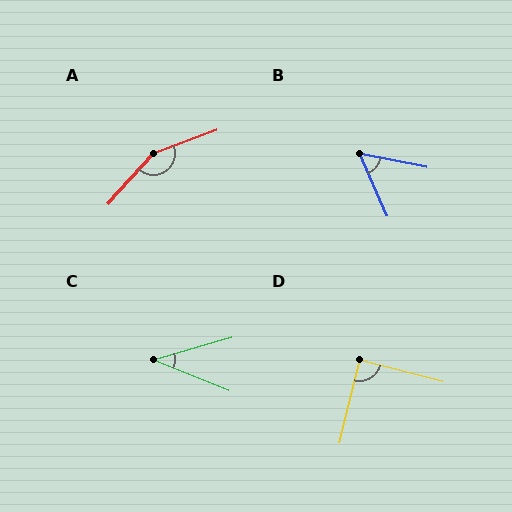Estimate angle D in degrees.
Approximately 89 degrees.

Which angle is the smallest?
C, at approximately 38 degrees.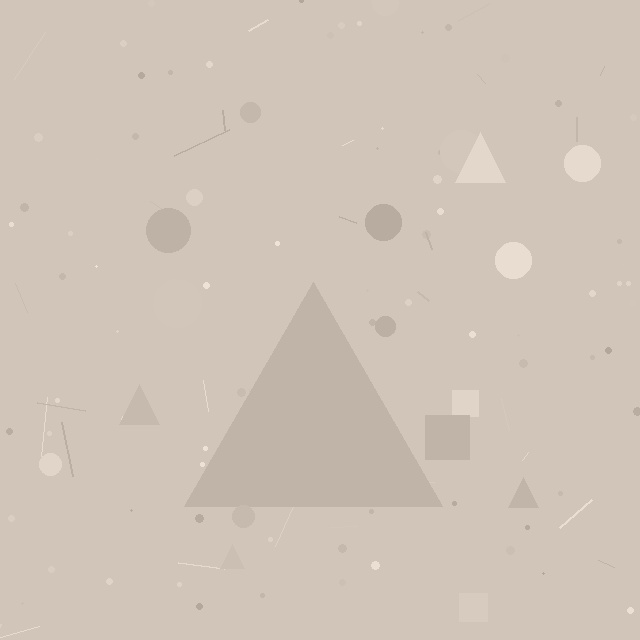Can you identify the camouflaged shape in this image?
The camouflaged shape is a triangle.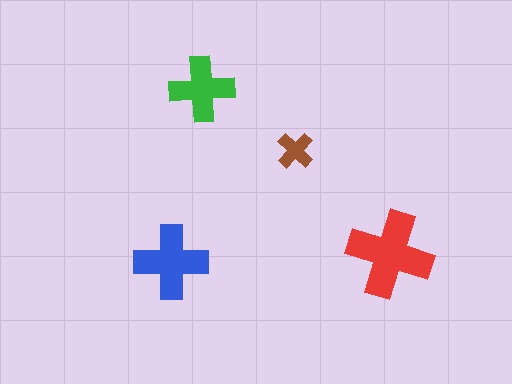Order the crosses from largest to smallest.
the red one, the blue one, the green one, the brown one.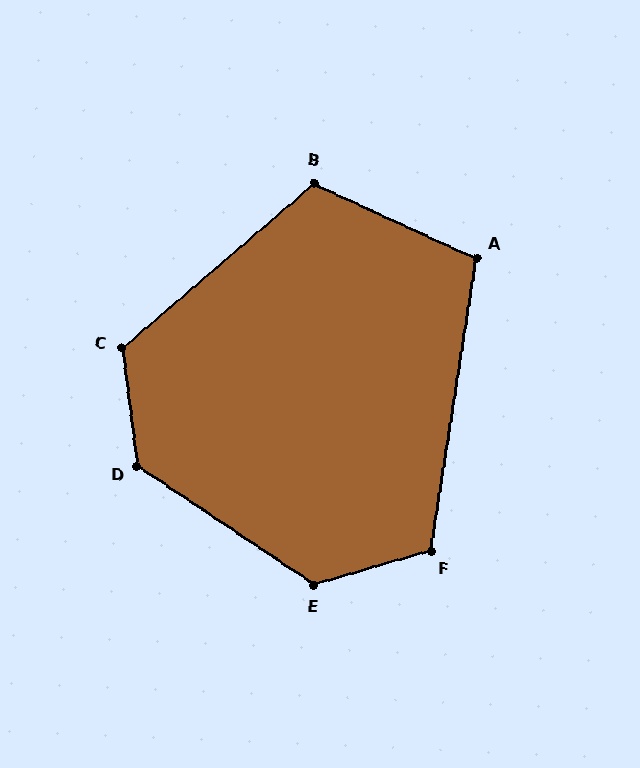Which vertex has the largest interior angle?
D, at approximately 131 degrees.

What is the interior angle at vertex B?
Approximately 115 degrees (obtuse).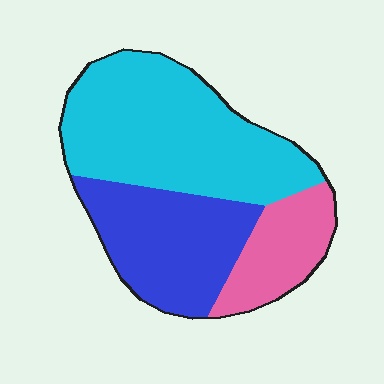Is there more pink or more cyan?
Cyan.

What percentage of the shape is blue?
Blue covers roughly 30% of the shape.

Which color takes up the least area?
Pink, at roughly 20%.